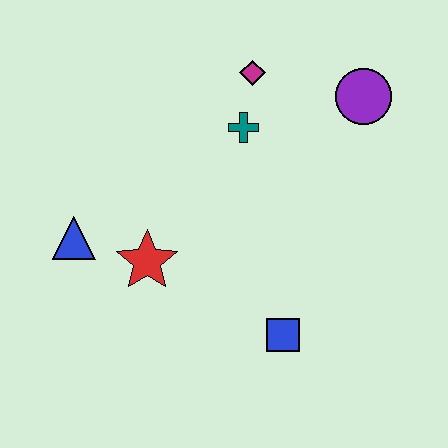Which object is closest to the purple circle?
The magenta diamond is closest to the purple circle.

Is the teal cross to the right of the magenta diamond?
No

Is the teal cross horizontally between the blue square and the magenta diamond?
No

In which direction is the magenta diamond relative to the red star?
The magenta diamond is above the red star.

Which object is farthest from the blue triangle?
The purple circle is farthest from the blue triangle.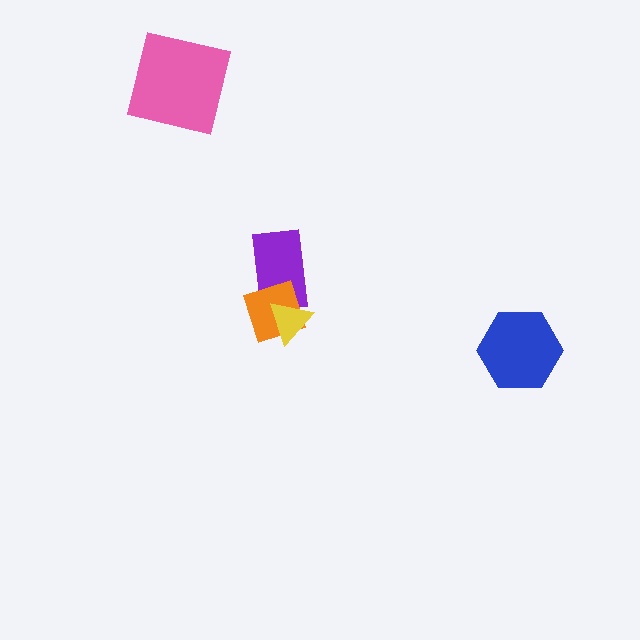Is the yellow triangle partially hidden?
No, no other shape covers it.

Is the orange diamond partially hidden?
Yes, it is partially covered by another shape.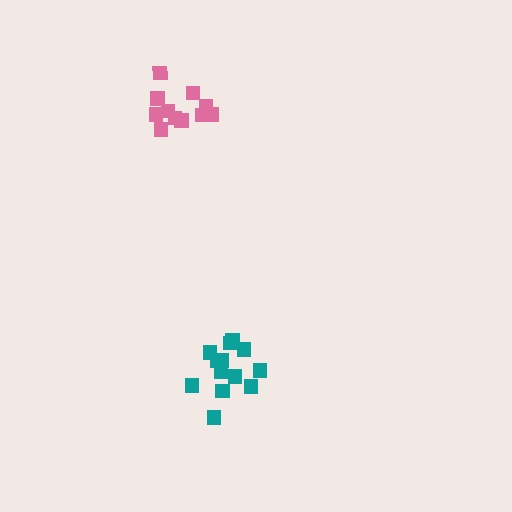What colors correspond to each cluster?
The clusters are colored: pink, teal.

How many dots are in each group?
Group 1: 11 dots, Group 2: 13 dots (24 total).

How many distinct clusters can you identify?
There are 2 distinct clusters.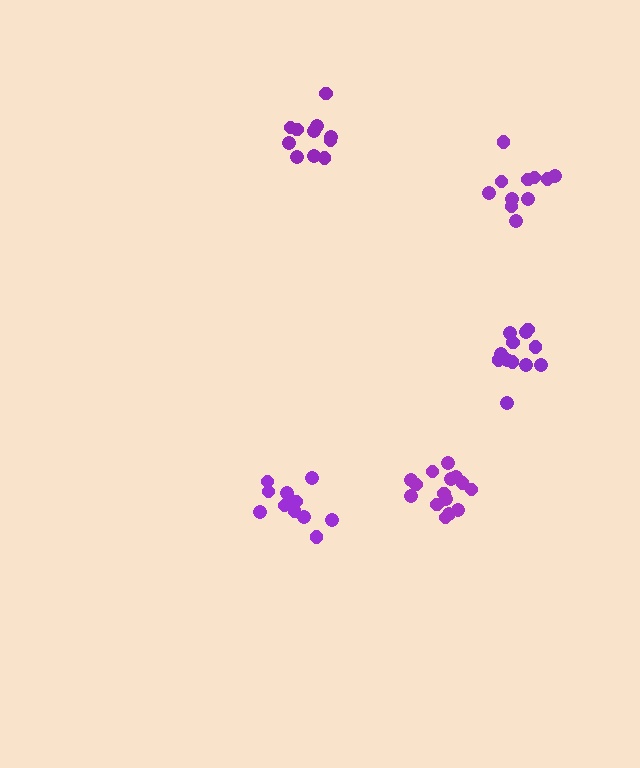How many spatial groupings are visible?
There are 5 spatial groupings.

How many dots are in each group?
Group 1: 11 dots, Group 2: 12 dots, Group 3: 15 dots, Group 4: 12 dots, Group 5: 11 dots (61 total).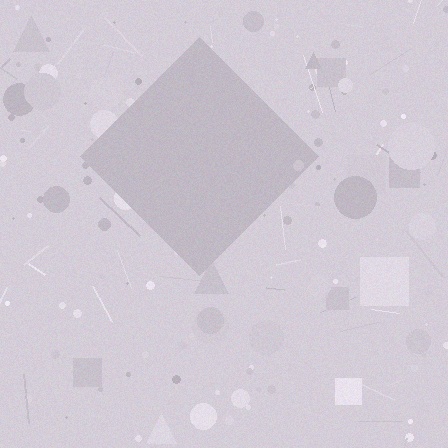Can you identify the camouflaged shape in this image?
The camouflaged shape is a diamond.